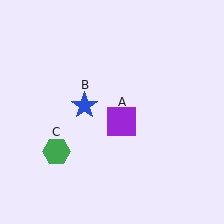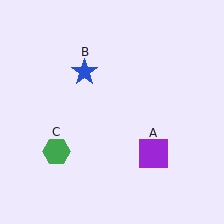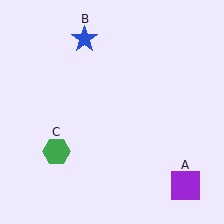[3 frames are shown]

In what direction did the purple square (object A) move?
The purple square (object A) moved down and to the right.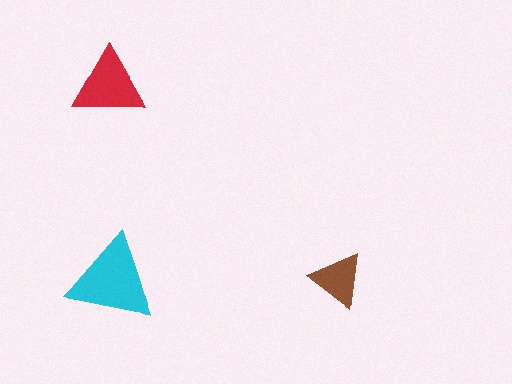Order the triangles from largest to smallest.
the cyan one, the red one, the brown one.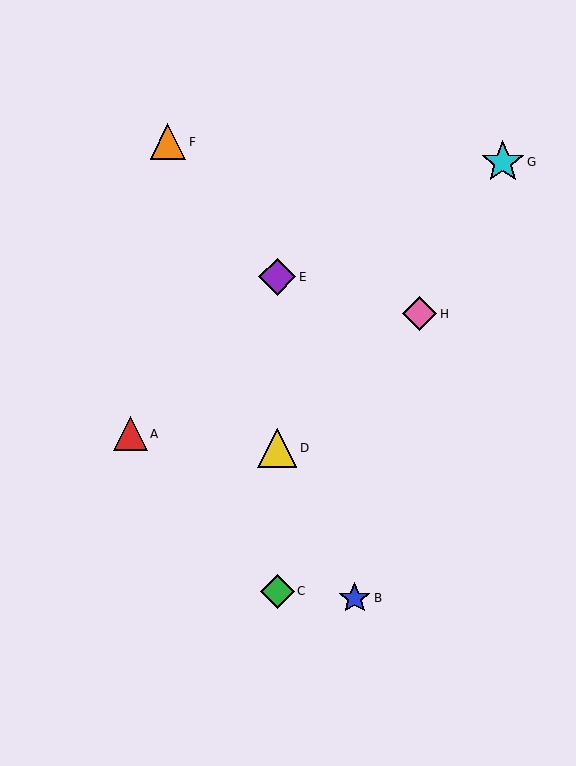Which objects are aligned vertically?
Objects C, D, E are aligned vertically.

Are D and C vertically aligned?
Yes, both are at x≈277.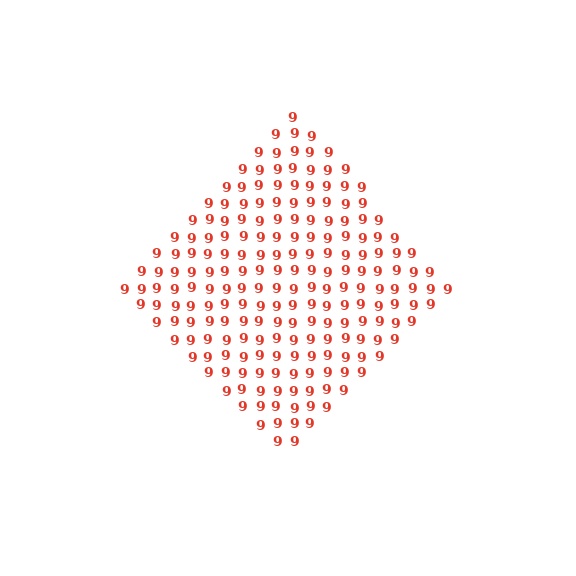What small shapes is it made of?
It is made of small digit 9's.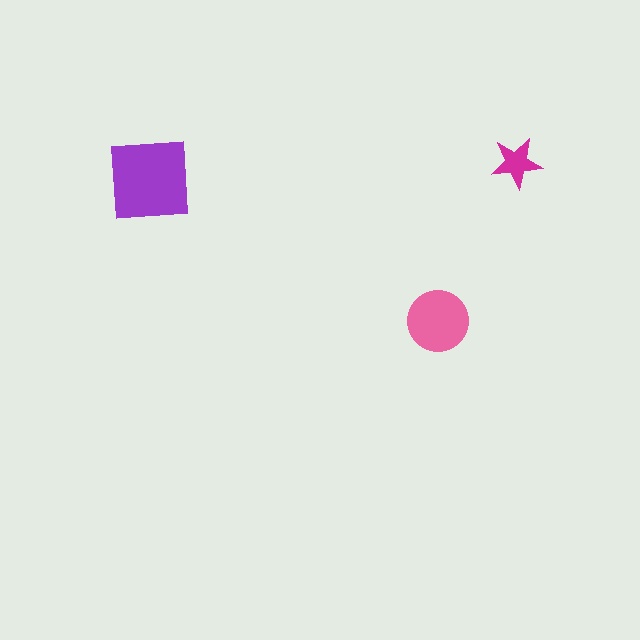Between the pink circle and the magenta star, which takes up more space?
The pink circle.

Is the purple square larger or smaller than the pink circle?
Larger.